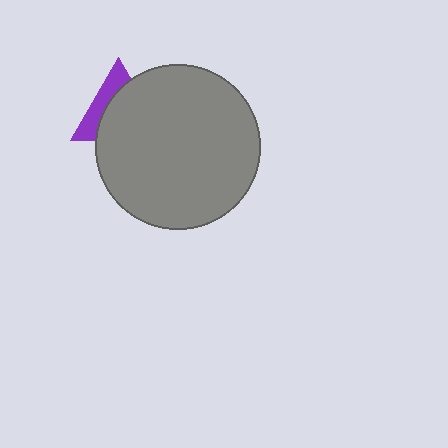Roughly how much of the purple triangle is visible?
A small part of it is visible (roughly 36%).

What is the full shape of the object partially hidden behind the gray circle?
The partially hidden object is a purple triangle.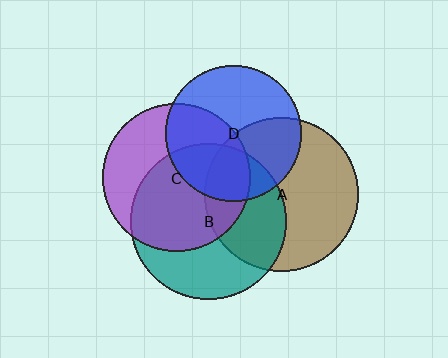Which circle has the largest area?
Circle B (teal).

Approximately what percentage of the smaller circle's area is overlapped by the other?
Approximately 40%.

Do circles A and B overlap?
Yes.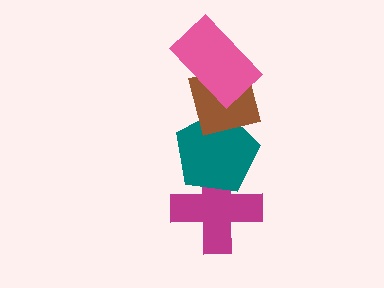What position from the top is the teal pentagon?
The teal pentagon is 3rd from the top.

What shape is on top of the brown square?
The pink rectangle is on top of the brown square.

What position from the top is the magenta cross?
The magenta cross is 4th from the top.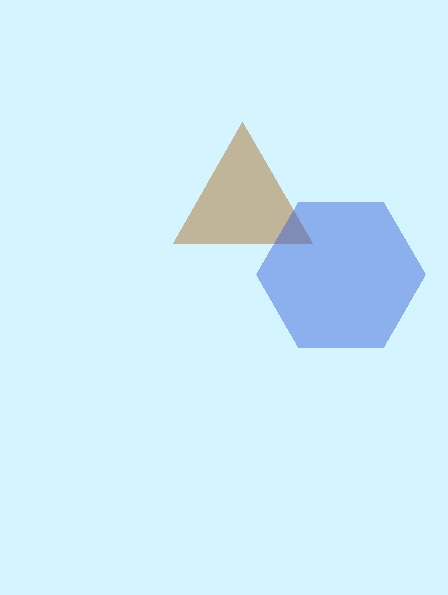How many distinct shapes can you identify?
There are 2 distinct shapes: a brown triangle, a blue hexagon.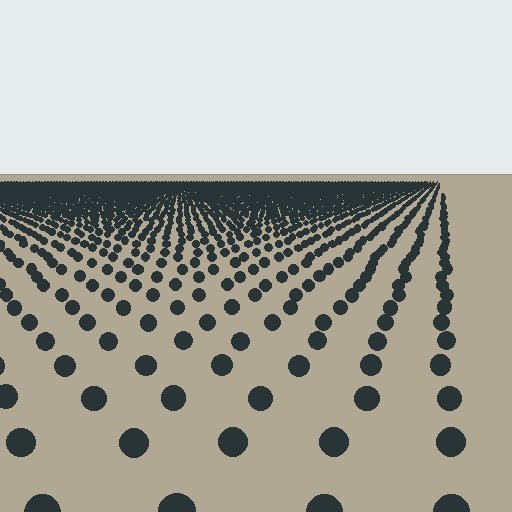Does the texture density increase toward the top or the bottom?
Density increases toward the top.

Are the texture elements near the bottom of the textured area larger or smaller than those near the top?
Larger. Near the bottom, elements are closer to the viewer and appear at a bigger on-screen size.